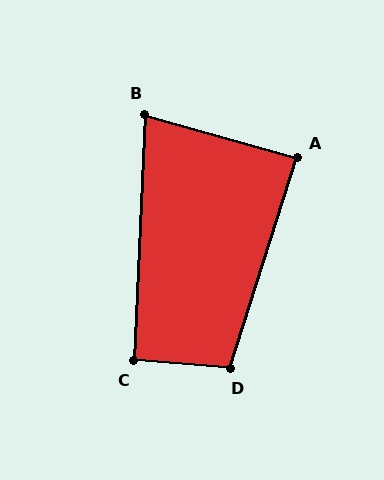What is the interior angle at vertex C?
Approximately 92 degrees (approximately right).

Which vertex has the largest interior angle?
D, at approximately 103 degrees.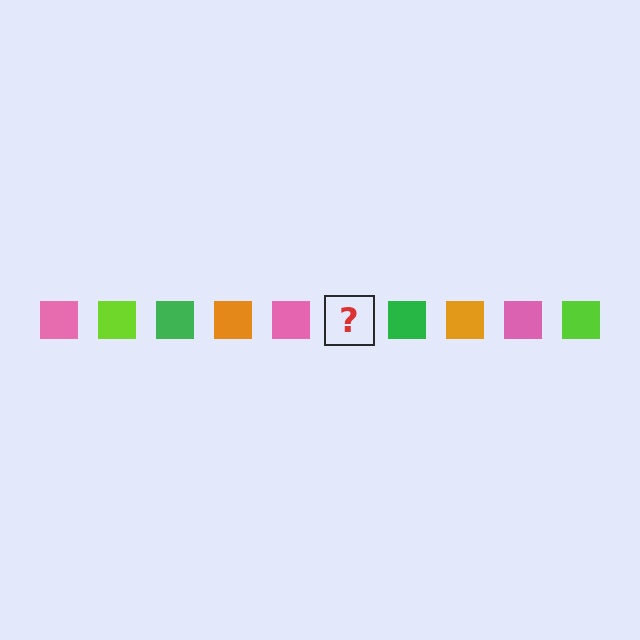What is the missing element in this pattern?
The missing element is a lime square.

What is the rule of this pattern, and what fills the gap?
The rule is that the pattern cycles through pink, lime, green, orange squares. The gap should be filled with a lime square.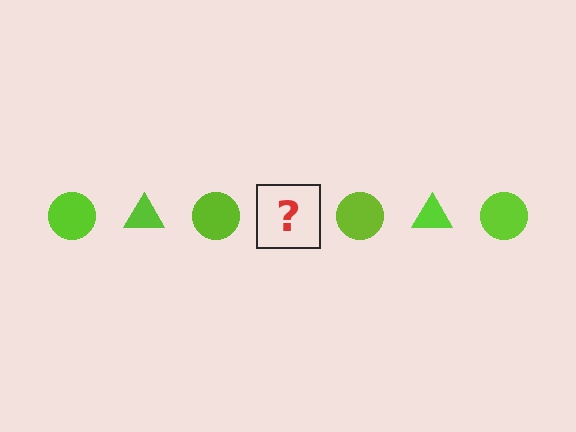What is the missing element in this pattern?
The missing element is a lime triangle.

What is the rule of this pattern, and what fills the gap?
The rule is that the pattern cycles through circle, triangle shapes in lime. The gap should be filled with a lime triangle.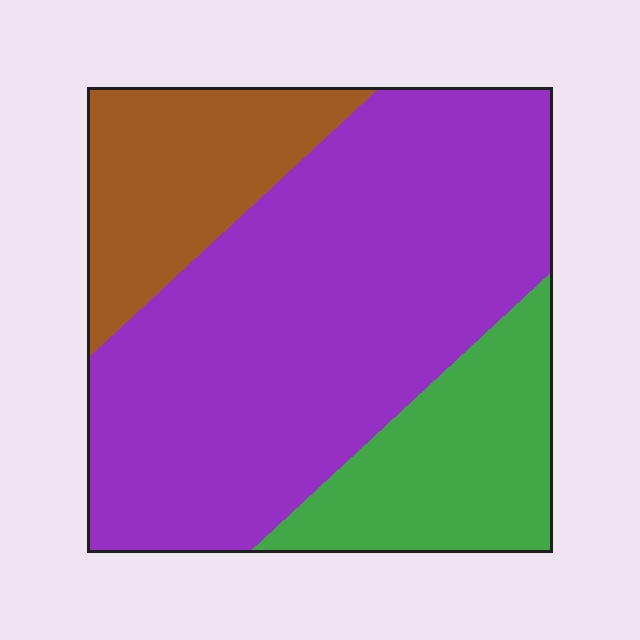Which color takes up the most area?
Purple, at roughly 60%.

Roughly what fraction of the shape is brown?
Brown takes up less than a quarter of the shape.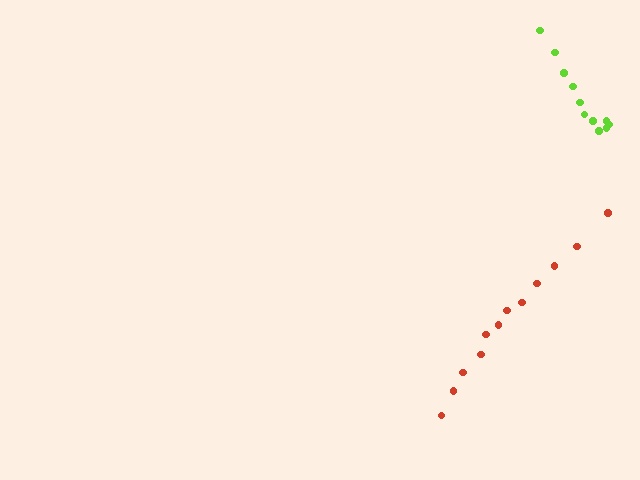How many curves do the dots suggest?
There are 2 distinct paths.